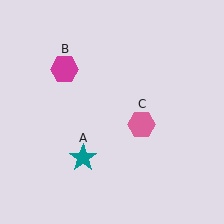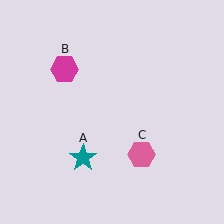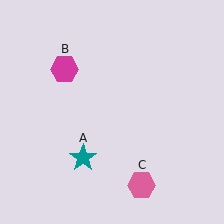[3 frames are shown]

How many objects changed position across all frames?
1 object changed position: pink hexagon (object C).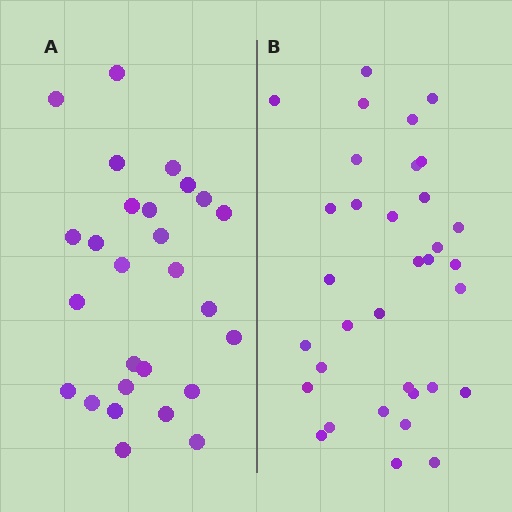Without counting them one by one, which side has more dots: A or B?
Region B (the right region) has more dots.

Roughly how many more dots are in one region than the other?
Region B has roughly 8 or so more dots than region A.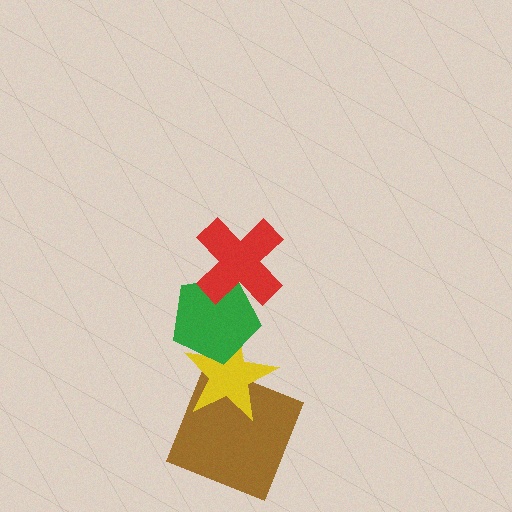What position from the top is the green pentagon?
The green pentagon is 2nd from the top.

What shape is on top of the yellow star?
The green pentagon is on top of the yellow star.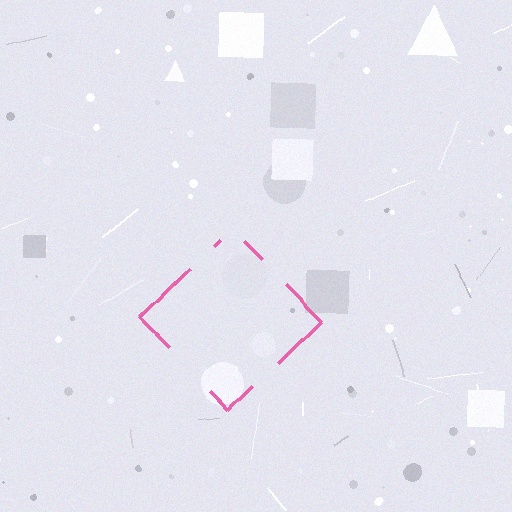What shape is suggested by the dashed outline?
The dashed outline suggests a diamond.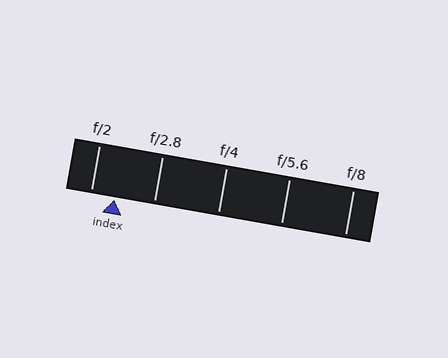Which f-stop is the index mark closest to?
The index mark is closest to f/2.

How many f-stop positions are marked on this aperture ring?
There are 5 f-stop positions marked.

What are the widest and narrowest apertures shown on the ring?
The widest aperture shown is f/2 and the narrowest is f/8.